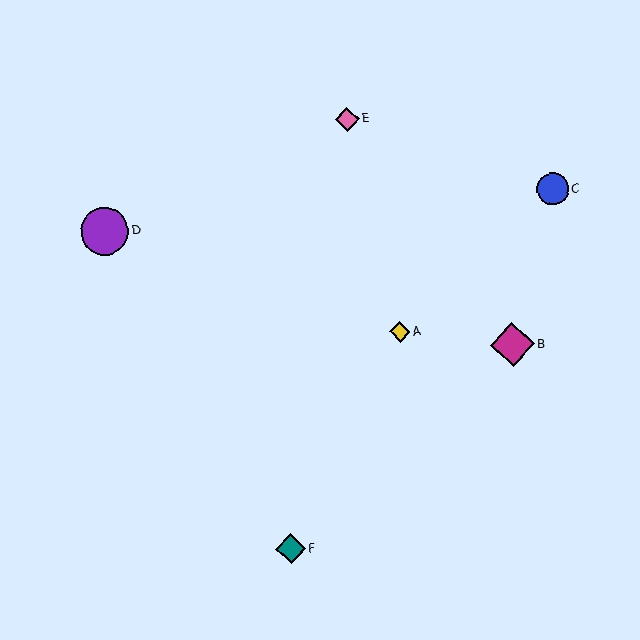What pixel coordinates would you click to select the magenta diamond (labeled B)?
Click at (513, 345) to select the magenta diamond B.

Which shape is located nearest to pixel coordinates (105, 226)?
The purple circle (labeled D) at (104, 231) is nearest to that location.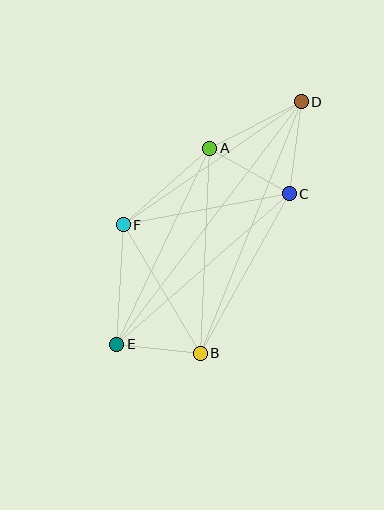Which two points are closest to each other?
Points B and E are closest to each other.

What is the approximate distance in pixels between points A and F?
The distance between A and F is approximately 116 pixels.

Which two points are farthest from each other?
Points D and E are farthest from each other.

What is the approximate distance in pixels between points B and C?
The distance between B and C is approximately 182 pixels.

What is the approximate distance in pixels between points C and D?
The distance between C and D is approximately 93 pixels.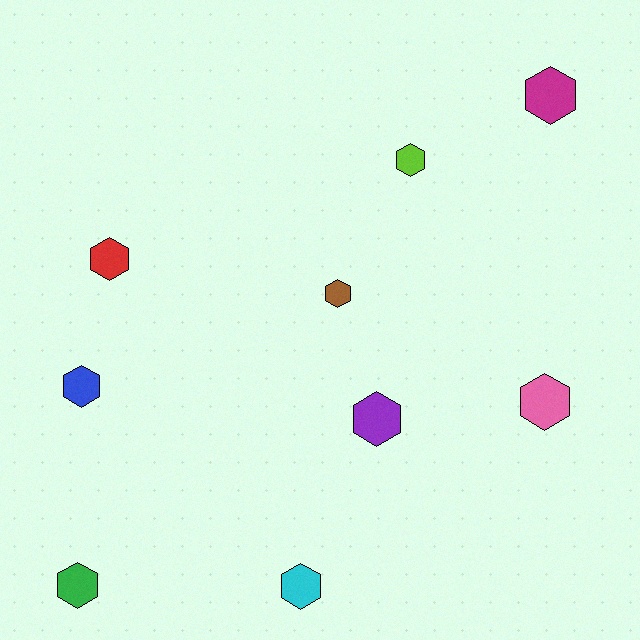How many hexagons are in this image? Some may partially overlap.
There are 9 hexagons.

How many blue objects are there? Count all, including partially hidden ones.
There is 1 blue object.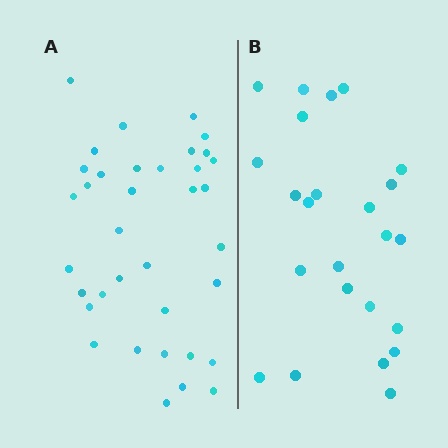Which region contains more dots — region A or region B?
Region A (the left region) has more dots.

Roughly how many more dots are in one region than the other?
Region A has roughly 12 or so more dots than region B.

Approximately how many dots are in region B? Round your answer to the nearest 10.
About 20 dots. (The exact count is 24, which rounds to 20.)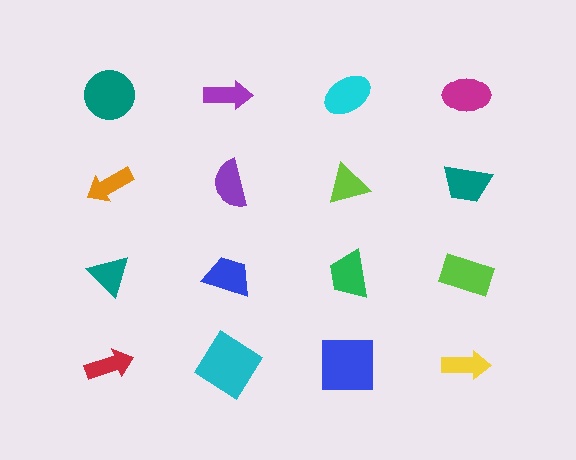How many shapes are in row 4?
4 shapes.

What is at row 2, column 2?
A purple semicircle.